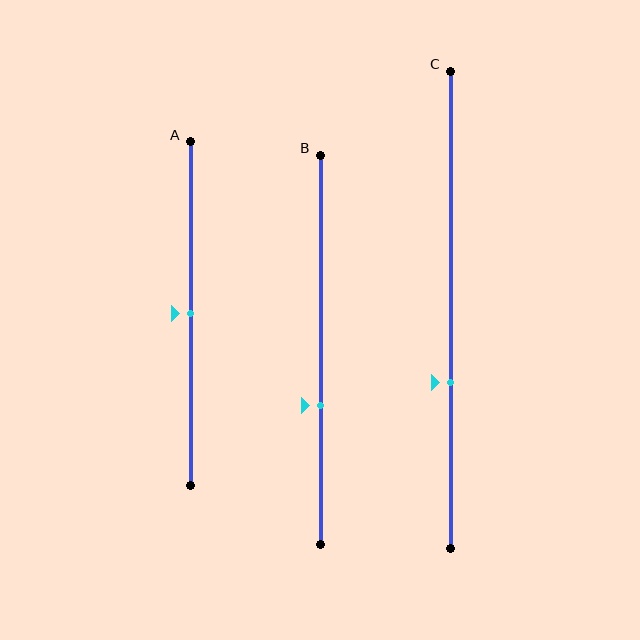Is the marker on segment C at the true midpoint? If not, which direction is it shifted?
No, the marker on segment C is shifted downward by about 15% of the segment length.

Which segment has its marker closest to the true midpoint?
Segment A has its marker closest to the true midpoint.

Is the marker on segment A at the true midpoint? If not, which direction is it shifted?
Yes, the marker on segment A is at the true midpoint.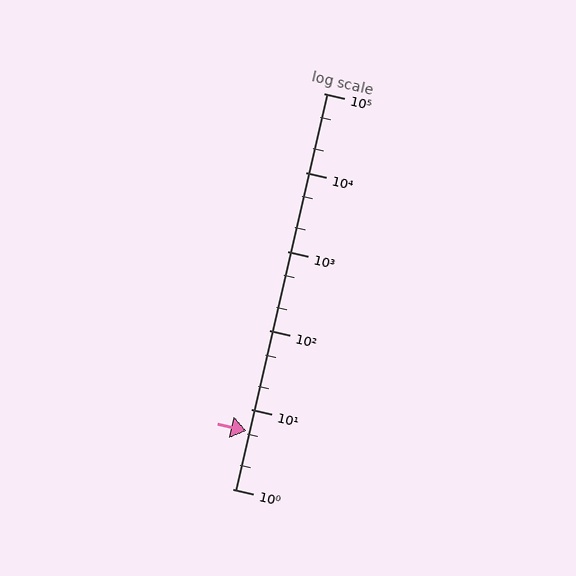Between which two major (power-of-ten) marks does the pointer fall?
The pointer is between 1 and 10.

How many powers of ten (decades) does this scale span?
The scale spans 5 decades, from 1 to 100000.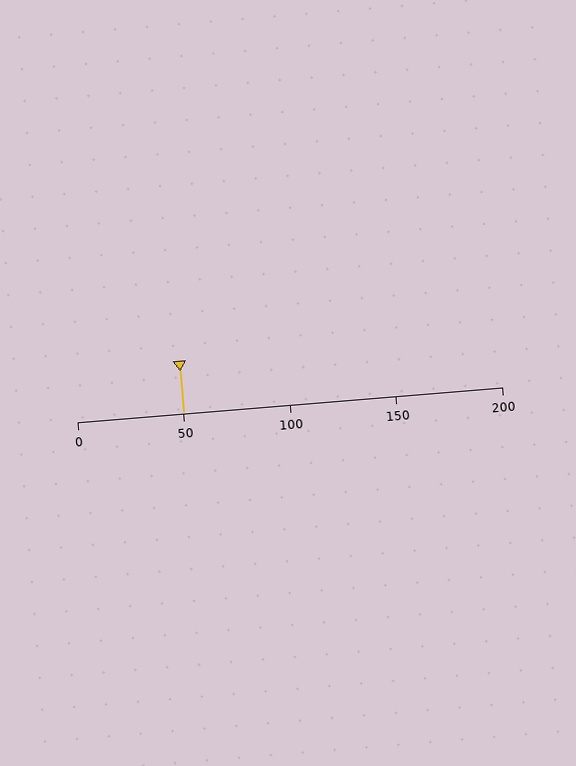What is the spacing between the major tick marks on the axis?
The major ticks are spaced 50 apart.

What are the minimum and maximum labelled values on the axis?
The axis runs from 0 to 200.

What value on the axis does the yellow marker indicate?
The marker indicates approximately 50.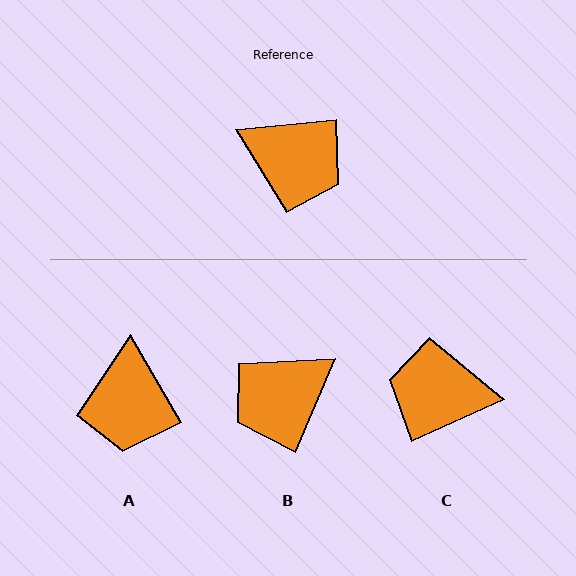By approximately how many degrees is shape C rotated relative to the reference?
Approximately 162 degrees clockwise.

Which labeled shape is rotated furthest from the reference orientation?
C, about 162 degrees away.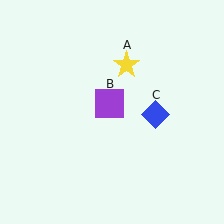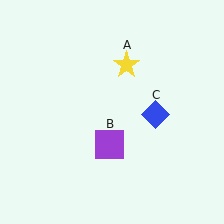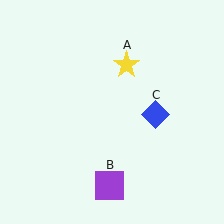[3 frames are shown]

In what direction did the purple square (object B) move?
The purple square (object B) moved down.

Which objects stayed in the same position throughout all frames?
Yellow star (object A) and blue diamond (object C) remained stationary.